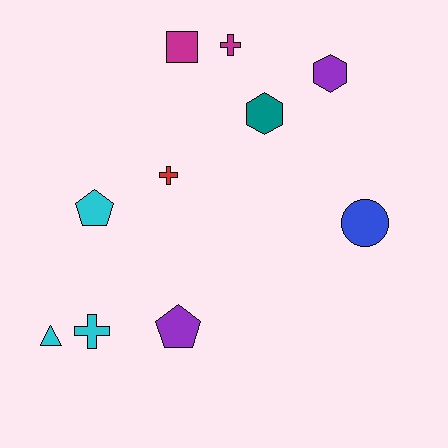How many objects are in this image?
There are 10 objects.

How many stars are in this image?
There are no stars.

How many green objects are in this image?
There are no green objects.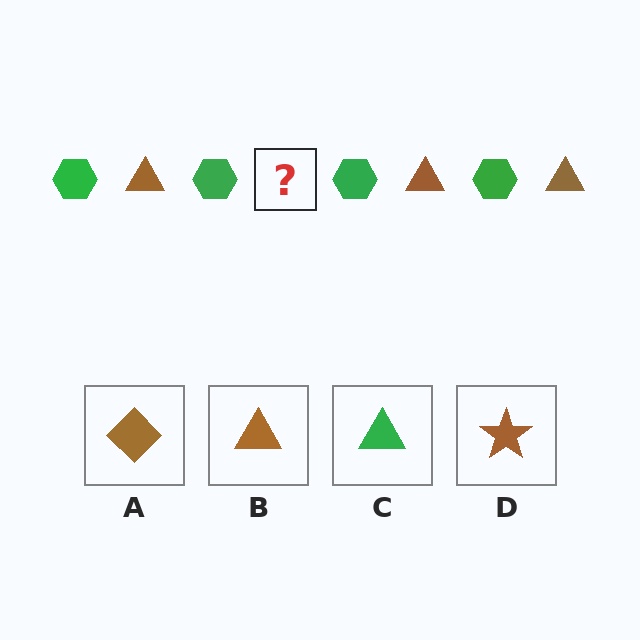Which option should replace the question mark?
Option B.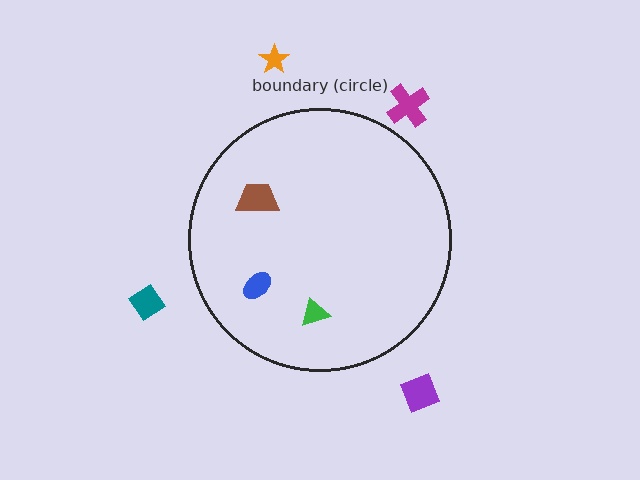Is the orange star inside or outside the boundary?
Outside.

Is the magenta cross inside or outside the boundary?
Outside.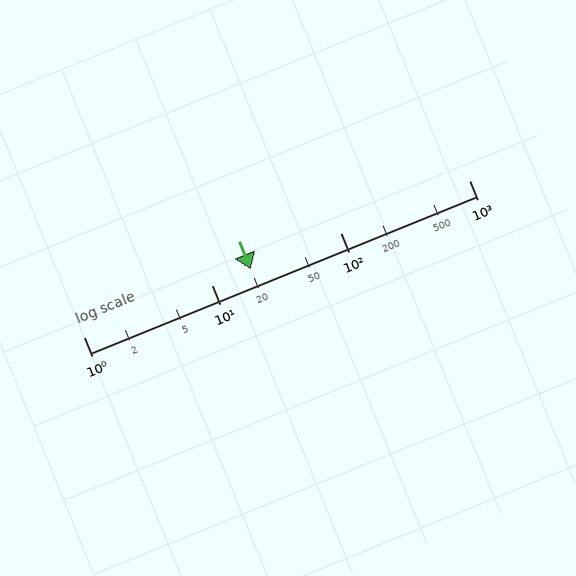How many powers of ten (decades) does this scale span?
The scale spans 3 decades, from 1 to 1000.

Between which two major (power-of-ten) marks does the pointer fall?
The pointer is between 10 and 100.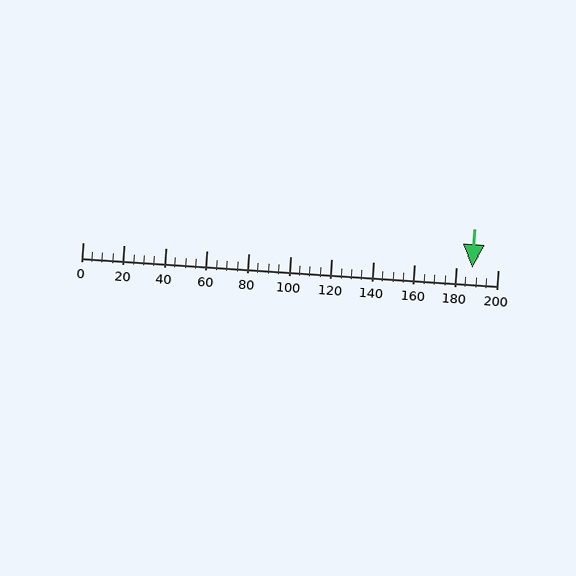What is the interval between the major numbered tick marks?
The major tick marks are spaced 20 units apart.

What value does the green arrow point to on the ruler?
The green arrow points to approximately 188.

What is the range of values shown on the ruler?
The ruler shows values from 0 to 200.